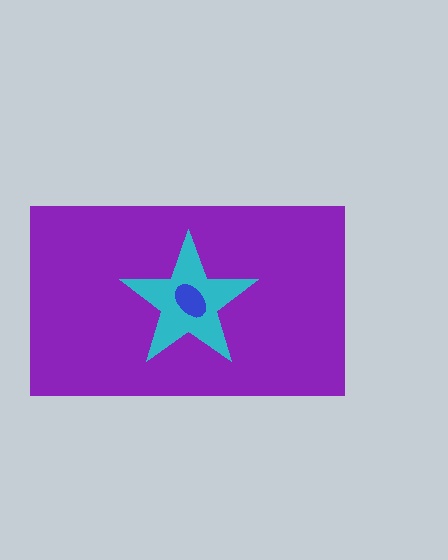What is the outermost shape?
The purple rectangle.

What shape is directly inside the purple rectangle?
The cyan star.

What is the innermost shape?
The blue ellipse.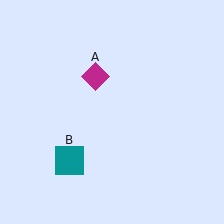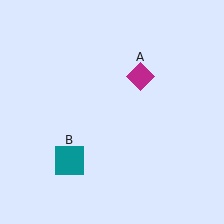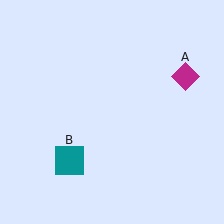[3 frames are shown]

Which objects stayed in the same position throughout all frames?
Teal square (object B) remained stationary.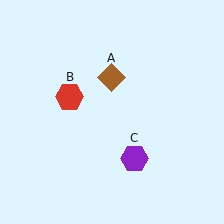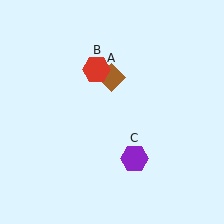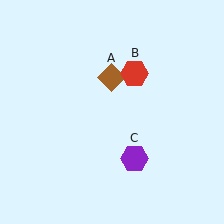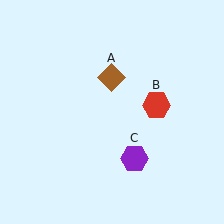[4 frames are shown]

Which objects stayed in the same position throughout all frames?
Brown diamond (object A) and purple hexagon (object C) remained stationary.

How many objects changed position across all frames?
1 object changed position: red hexagon (object B).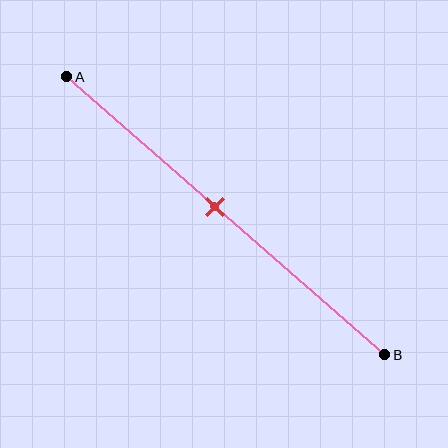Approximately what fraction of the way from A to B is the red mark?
The red mark is approximately 45% of the way from A to B.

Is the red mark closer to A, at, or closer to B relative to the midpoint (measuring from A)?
The red mark is closer to point A than the midpoint of segment AB.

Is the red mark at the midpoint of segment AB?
No, the mark is at about 45% from A, not at the 50% midpoint.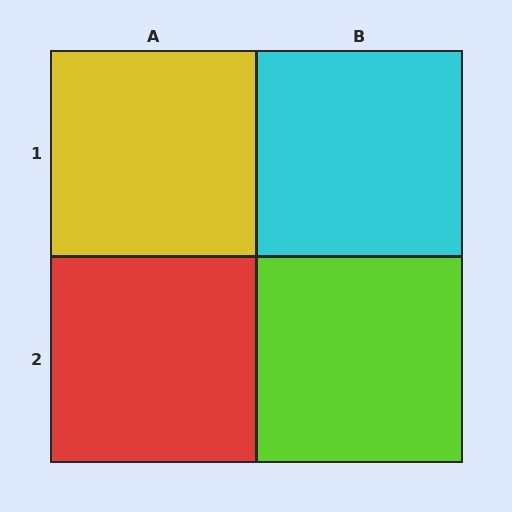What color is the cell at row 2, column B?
Lime.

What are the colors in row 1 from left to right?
Yellow, cyan.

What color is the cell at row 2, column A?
Red.